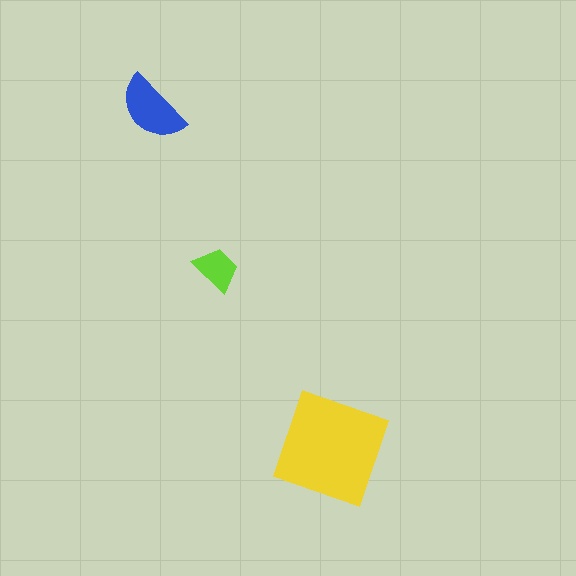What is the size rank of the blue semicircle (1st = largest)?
2nd.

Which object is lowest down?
The yellow diamond is bottommost.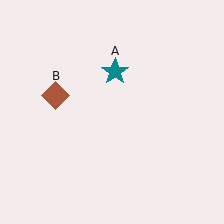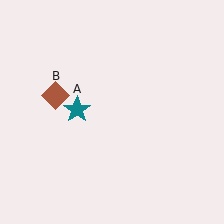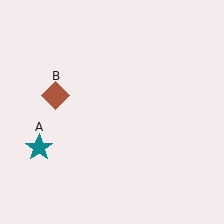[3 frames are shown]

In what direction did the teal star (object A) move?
The teal star (object A) moved down and to the left.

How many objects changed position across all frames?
1 object changed position: teal star (object A).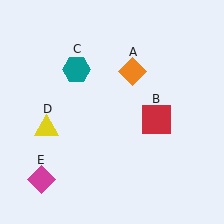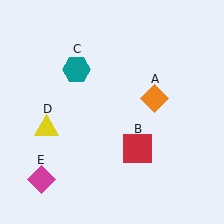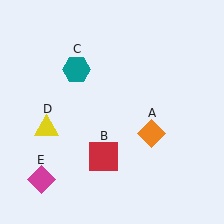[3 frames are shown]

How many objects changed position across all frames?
2 objects changed position: orange diamond (object A), red square (object B).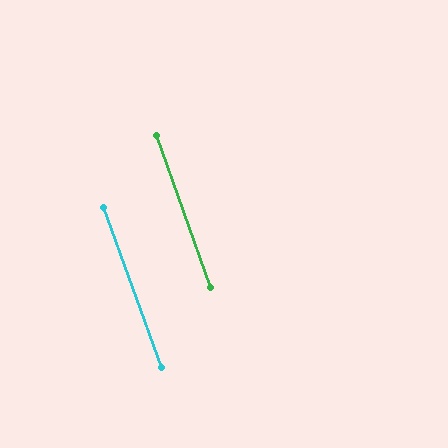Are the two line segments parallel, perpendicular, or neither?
Parallel — their directions differ by only 0.6°.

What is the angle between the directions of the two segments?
Approximately 1 degree.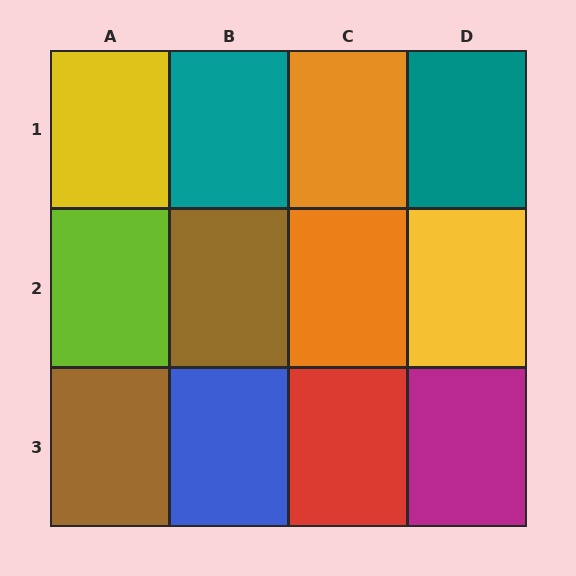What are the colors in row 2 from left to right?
Lime, brown, orange, yellow.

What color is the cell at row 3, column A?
Brown.